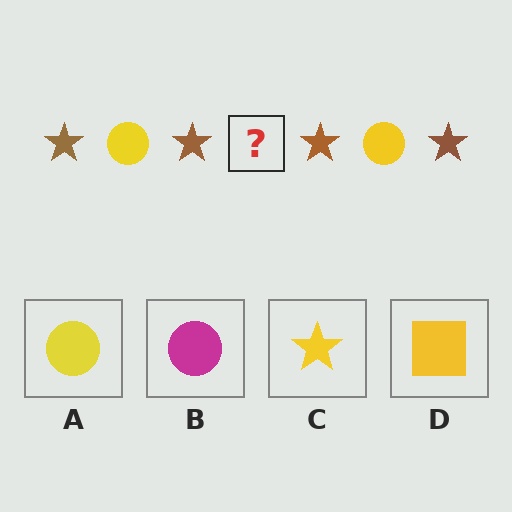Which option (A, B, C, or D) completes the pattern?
A.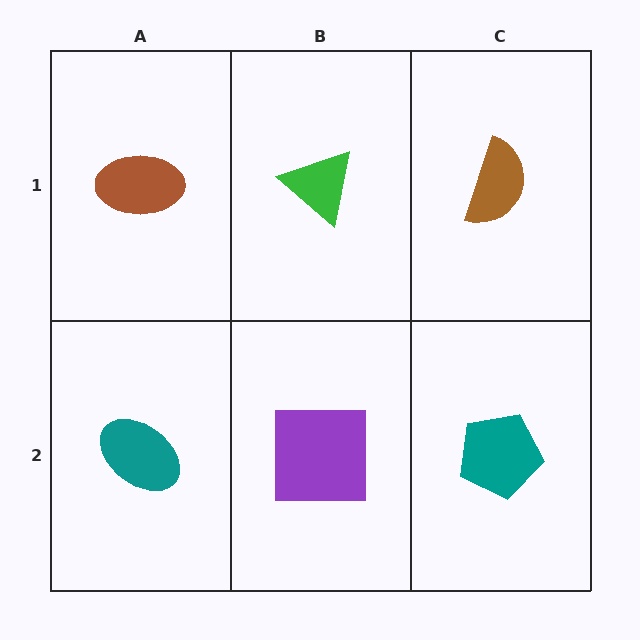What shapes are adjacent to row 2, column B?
A green triangle (row 1, column B), a teal ellipse (row 2, column A), a teal pentagon (row 2, column C).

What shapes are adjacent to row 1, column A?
A teal ellipse (row 2, column A), a green triangle (row 1, column B).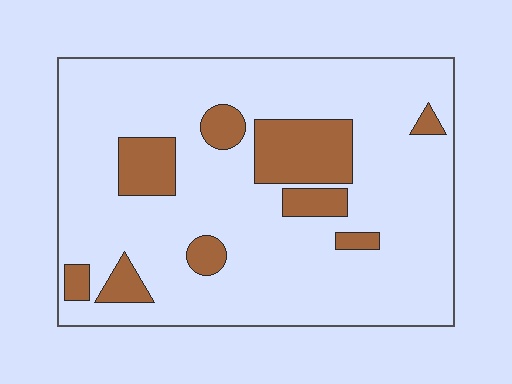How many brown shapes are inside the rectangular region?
9.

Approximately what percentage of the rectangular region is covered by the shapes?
Approximately 15%.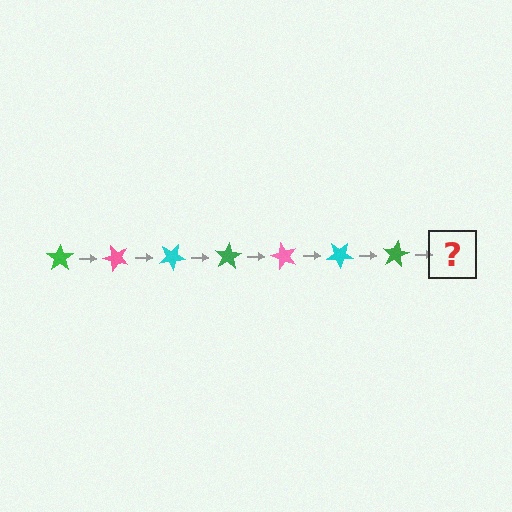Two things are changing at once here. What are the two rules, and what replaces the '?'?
The two rules are that it rotates 50 degrees each step and the color cycles through green, pink, and cyan. The '?' should be a pink star, rotated 350 degrees from the start.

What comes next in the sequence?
The next element should be a pink star, rotated 350 degrees from the start.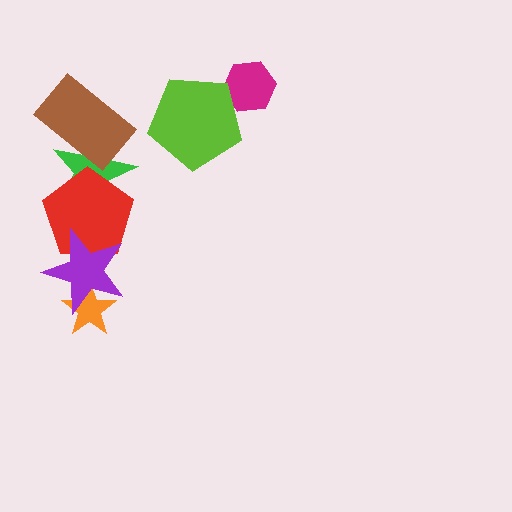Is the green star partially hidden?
Yes, it is partially covered by another shape.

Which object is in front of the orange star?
The purple star is in front of the orange star.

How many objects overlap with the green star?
2 objects overlap with the green star.